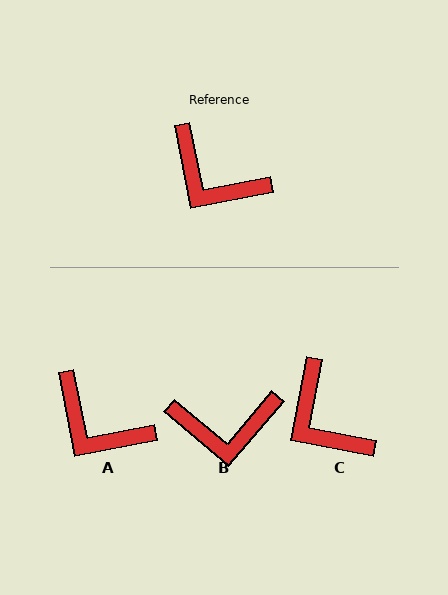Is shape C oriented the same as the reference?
No, it is off by about 22 degrees.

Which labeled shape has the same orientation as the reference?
A.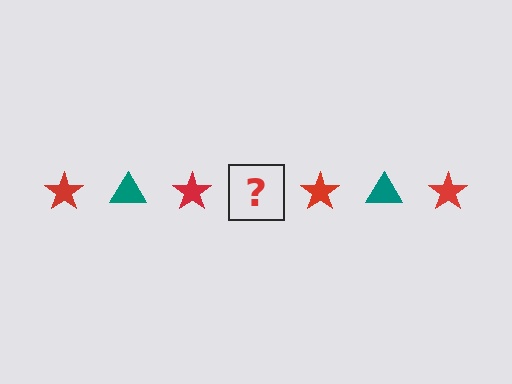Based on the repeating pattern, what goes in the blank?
The blank should be a teal triangle.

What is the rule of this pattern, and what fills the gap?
The rule is that the pattern alternates between red star and teal triangle. The gap should be filled with a teal triangle.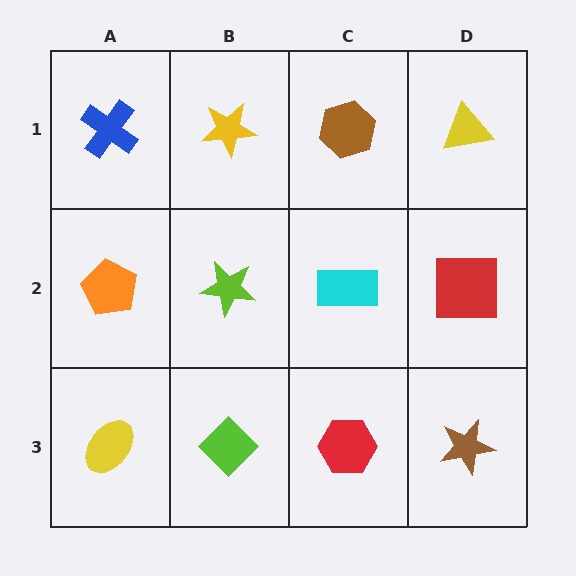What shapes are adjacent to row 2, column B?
A yellow star (row 1, column B), a lime diamond (row 3, column B), an orange pentagon (row 2, column A), a cyan rectangle (row 2, column C).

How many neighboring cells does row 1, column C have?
3.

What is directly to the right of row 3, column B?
A red hexagon.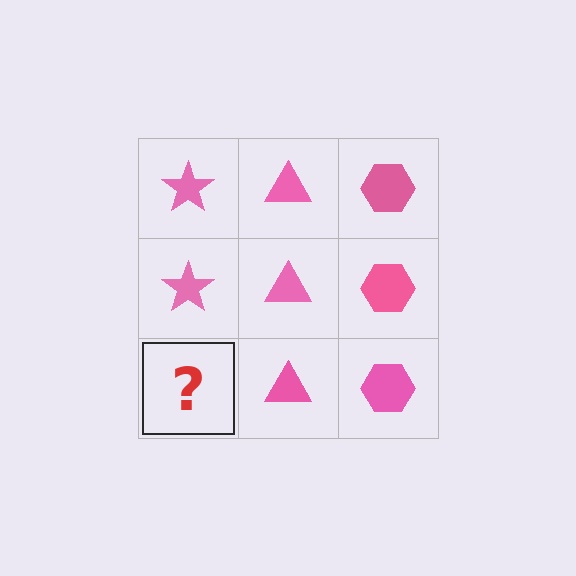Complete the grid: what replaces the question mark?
The question mark should be replaced with a pink star.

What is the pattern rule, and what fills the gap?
The rule is that each column has a consistent shape. The gap should be filled with a pink star.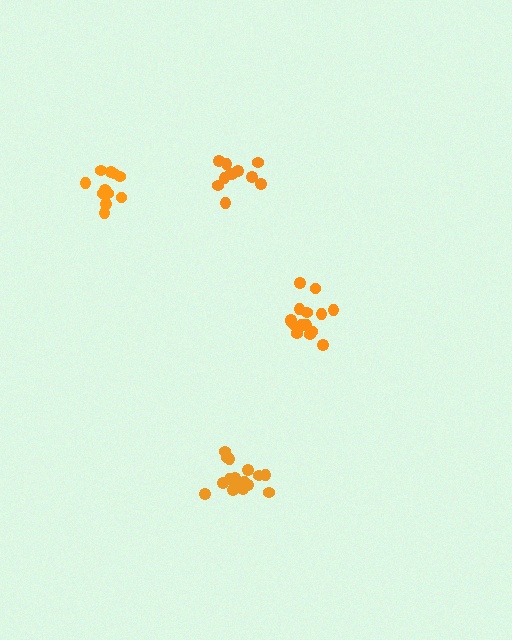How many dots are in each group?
Group 1: 16 dots, Group 2: 16 dots, Group 3: 12 dots, Group 4: 11 dots (55 total).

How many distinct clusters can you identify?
There are 4 distinct clusters.